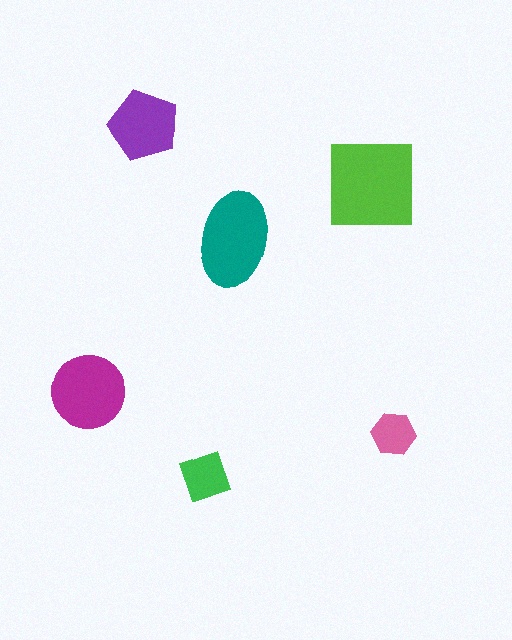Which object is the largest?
The lime square.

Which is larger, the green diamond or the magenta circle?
The magenta circle.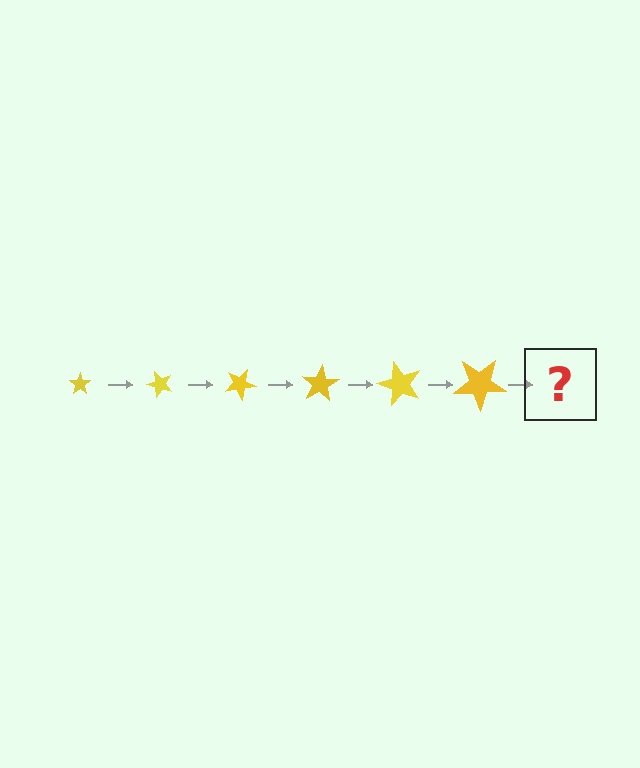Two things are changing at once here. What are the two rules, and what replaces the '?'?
The two rules are that the star grows larger each step and it rotates 50 degrees each step. The '?' should be a star, larger than the previous one and rotated 300 degrees from the start.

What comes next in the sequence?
The next element should be a star, larger than the previous one and rotated 300 degrees from the start.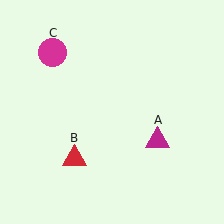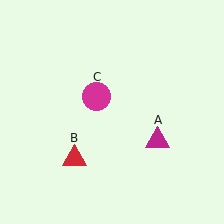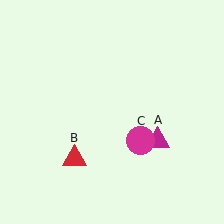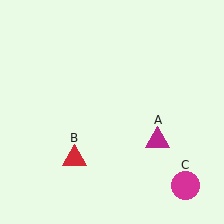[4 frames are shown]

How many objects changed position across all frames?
1 object changed position: magenta circle (object C).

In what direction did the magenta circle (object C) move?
The magenta circle (object C) moved down and to the right.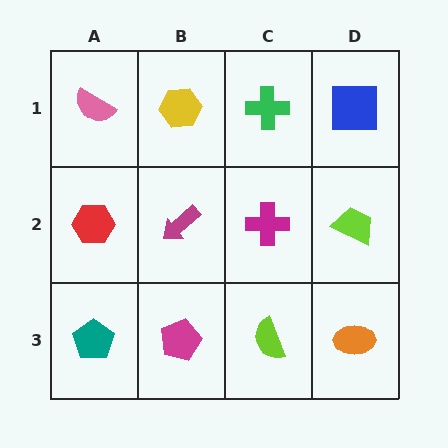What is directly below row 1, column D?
A lime trapezoid.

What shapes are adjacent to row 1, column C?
A magenta cross (row 2, column C), a yellow hexagon (row 1, column B), a blue square (row 1, column D).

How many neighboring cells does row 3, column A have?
2.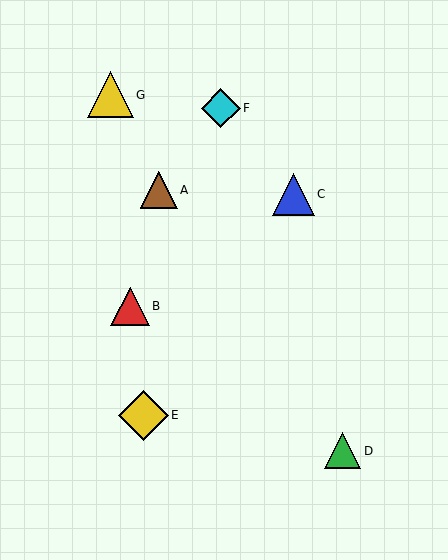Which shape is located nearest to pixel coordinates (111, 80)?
The yellow triangle (labeled G) at (110, 95) is nearest to that location.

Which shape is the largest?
The yellow diamond (labeled E) is the largest.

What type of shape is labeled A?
Shape A is a brown triangle.